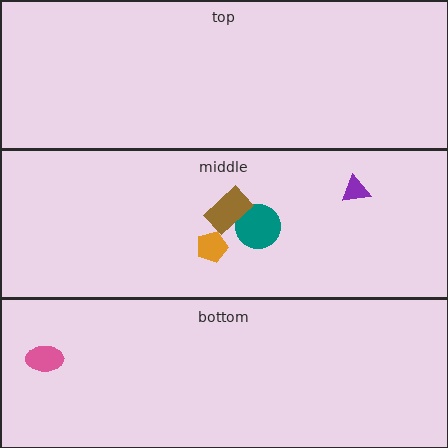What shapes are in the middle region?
The teal circle, the brown rectangle, the purple triangle, the orange pentagon.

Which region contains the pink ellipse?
The bottom region.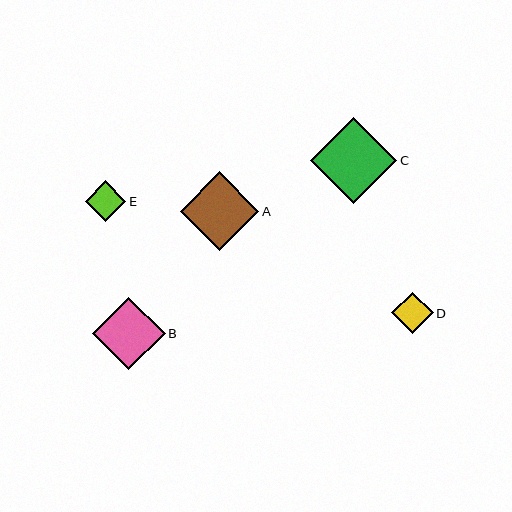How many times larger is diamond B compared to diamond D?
Diamond B is approximately 1.8 times the size of diamond D.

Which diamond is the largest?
Diamond C is the largest with a size of approximately 86 pixels.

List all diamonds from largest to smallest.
From largest to smallest: C, A, B, D, E.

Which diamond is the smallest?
Diamond E is the smallest with a size of approximately 41 pixels.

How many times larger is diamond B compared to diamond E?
Diamond B is approximately 1.8 times the size of diamond E.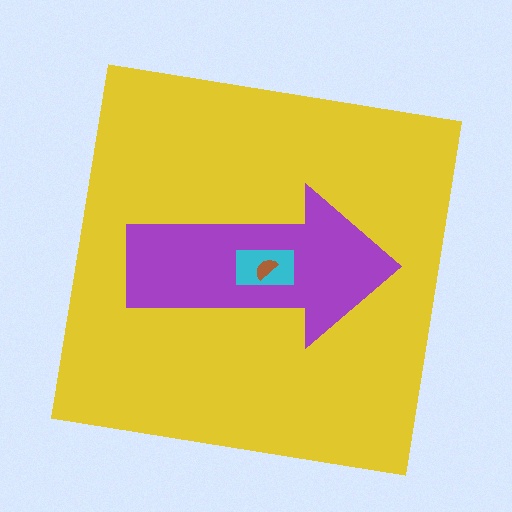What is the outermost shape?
The yellow square.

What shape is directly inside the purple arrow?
The cyan rectangle.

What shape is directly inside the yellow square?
The purple arrow.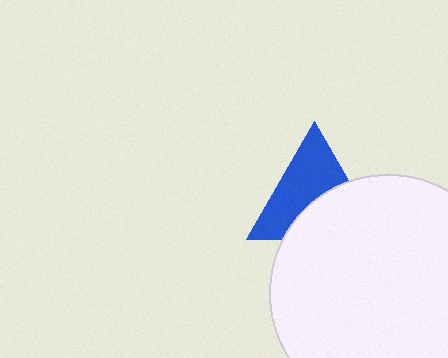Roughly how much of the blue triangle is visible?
About half of it is visible (roughly 57%).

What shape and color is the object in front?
The object in front is a white circle.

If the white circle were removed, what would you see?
You would see the complete blue triangle.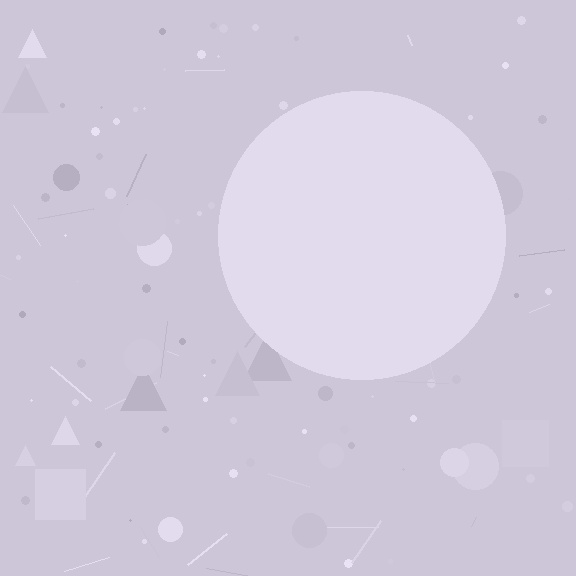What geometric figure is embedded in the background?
A circle is embedded in the background.